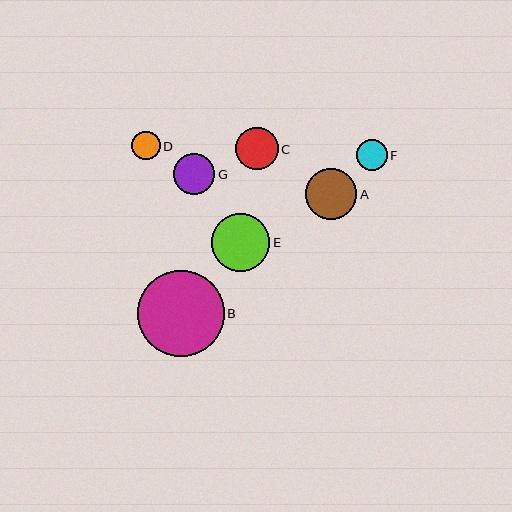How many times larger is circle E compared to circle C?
Circle E is approximately 1.3 times the size of circle C.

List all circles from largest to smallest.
From largest to smallest: B, E, A, C, G, F, D.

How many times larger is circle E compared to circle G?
Circle E is approximately 1.4 times the size of circle G.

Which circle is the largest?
Circle B is the largest with a size of approximately 86 pixels.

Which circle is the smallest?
Circle D is the smallest with a size of approximately 29 pixels.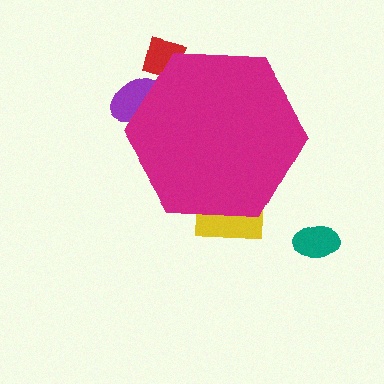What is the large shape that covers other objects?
A magenta hexagon.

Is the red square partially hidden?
Yes, the red square is partially hidden behind the magenta hexagon.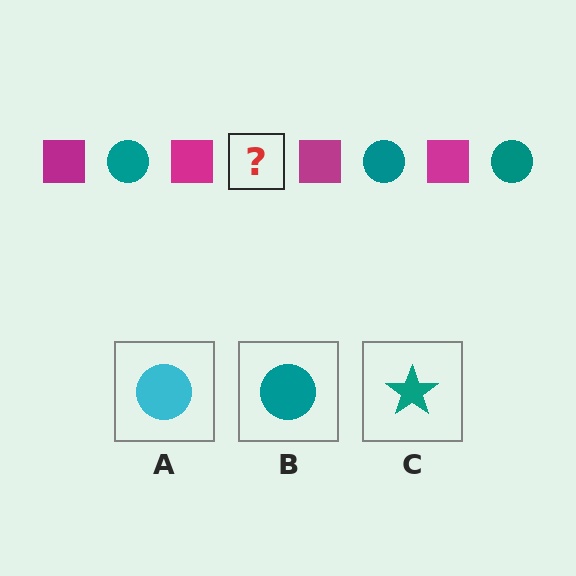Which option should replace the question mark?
Option B.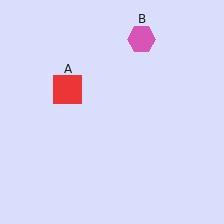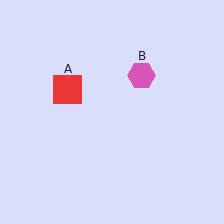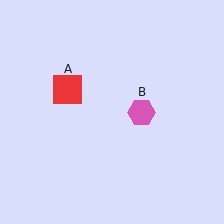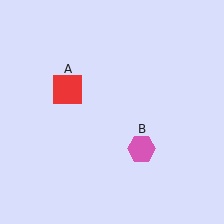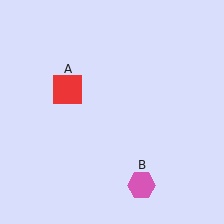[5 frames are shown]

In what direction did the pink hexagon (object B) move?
The pink hexagon (object B) moved down.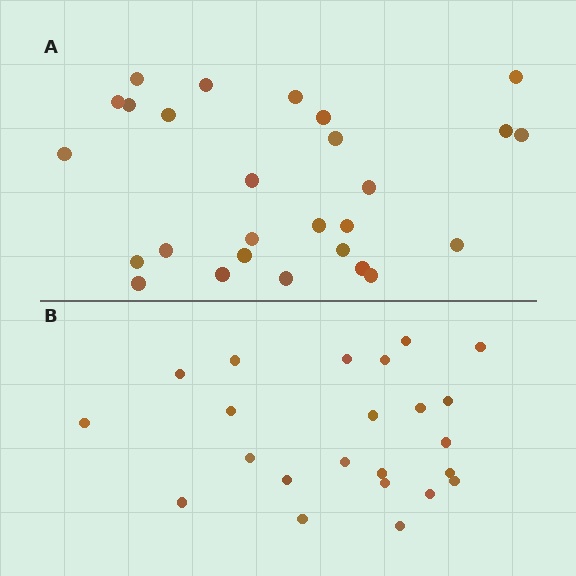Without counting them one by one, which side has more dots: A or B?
Region A (the top region) has more dots.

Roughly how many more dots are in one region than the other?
Region A has about 4 more dots than region B.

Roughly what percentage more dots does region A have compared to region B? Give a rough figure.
About 15% more.